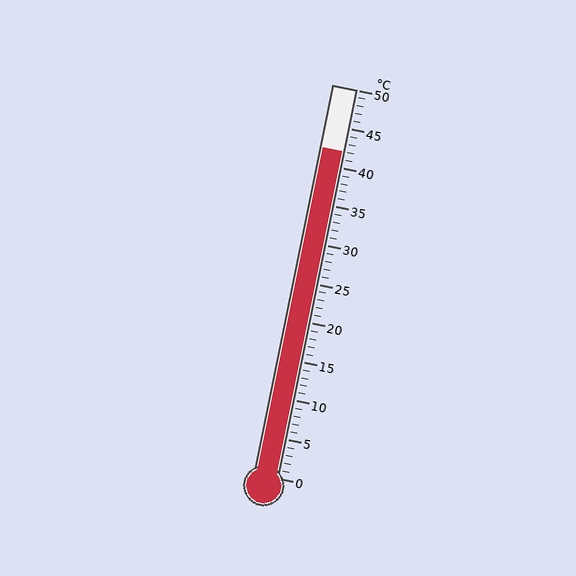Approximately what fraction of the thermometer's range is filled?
The thermometer is filled to approximately 85% of its range.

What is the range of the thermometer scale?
The thermometer scale ranges from 0°C to 50°C.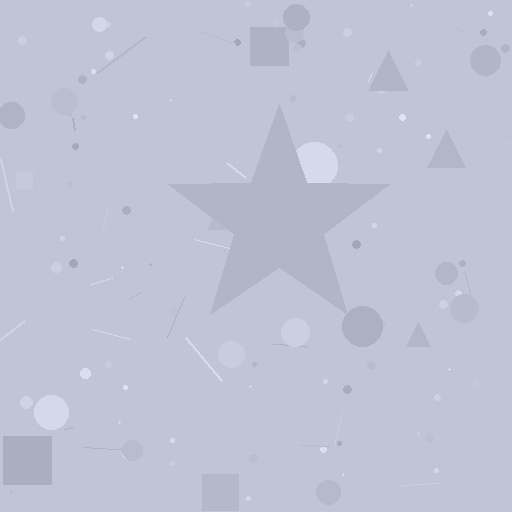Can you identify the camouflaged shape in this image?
The camouflaged shape is a star.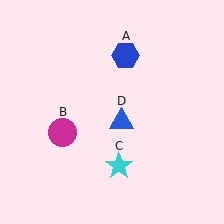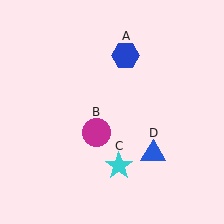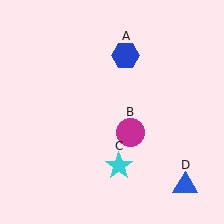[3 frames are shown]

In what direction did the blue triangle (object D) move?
The blue triangle (object D) moved down and to the right.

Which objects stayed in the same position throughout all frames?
Blue hexagon (object A) and cyan star (object C) remained stationary.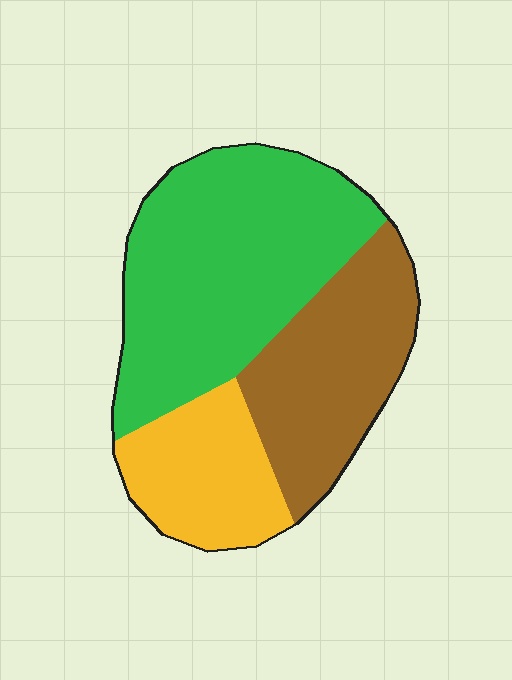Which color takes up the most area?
Green, at roughly 50%.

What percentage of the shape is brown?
Brown covers about 30% of the shape.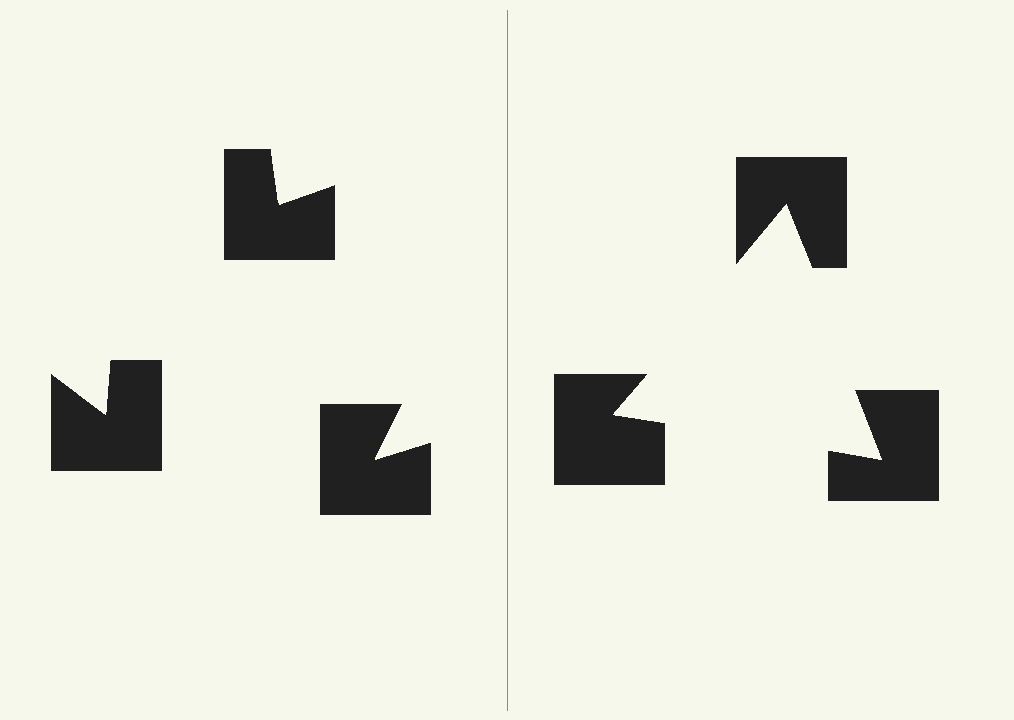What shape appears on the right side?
An illusory triangle.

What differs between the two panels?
The notched squares are positioned identically on both sides; only the wedge orientations differ. On the right they align to a triangle; on the left they are misaligned.